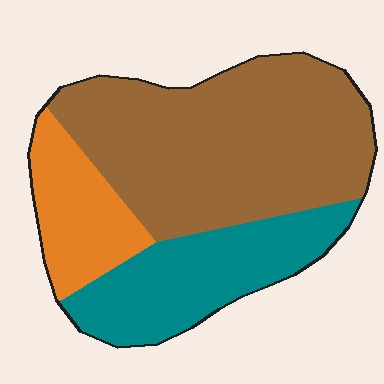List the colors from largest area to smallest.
From largest to smallest: brown, teal, orange.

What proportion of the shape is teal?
Teal takes up between a quarter and a half of the shape.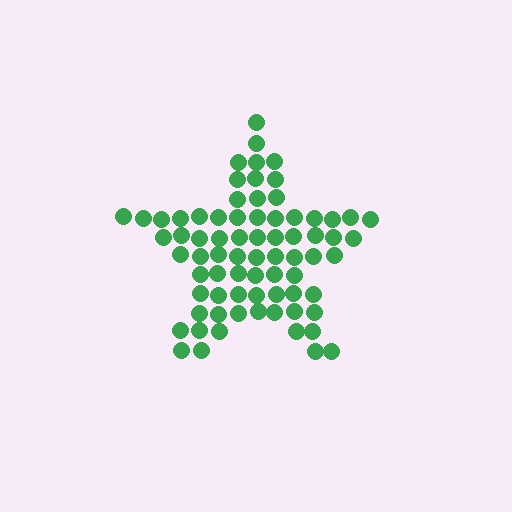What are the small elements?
The small elements are circles.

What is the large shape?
The large shape is a star.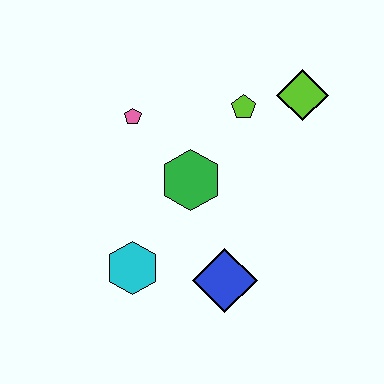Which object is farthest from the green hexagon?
The lime diamond is farthest from the green hexagon.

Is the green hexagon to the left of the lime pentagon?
Yes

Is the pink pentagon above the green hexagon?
Yes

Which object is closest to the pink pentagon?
The green hexagon is closest to the pink pentagon.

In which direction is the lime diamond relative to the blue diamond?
The lime diamond is above the blue diamond.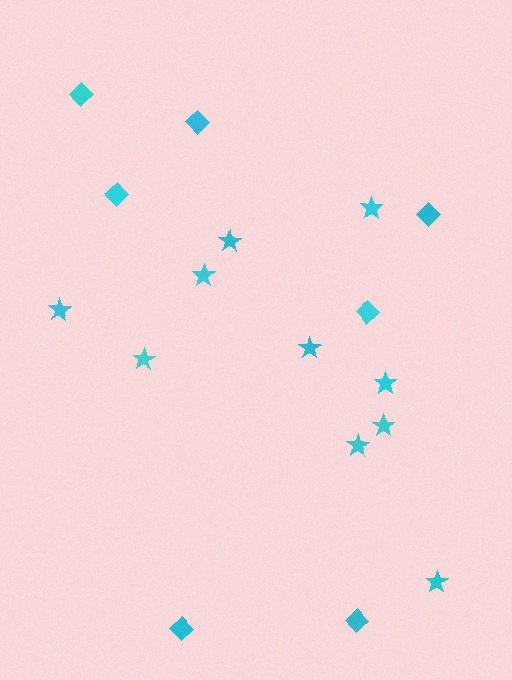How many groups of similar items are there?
There are 2 groups: one group of diamonds (7) and one group of stars (10).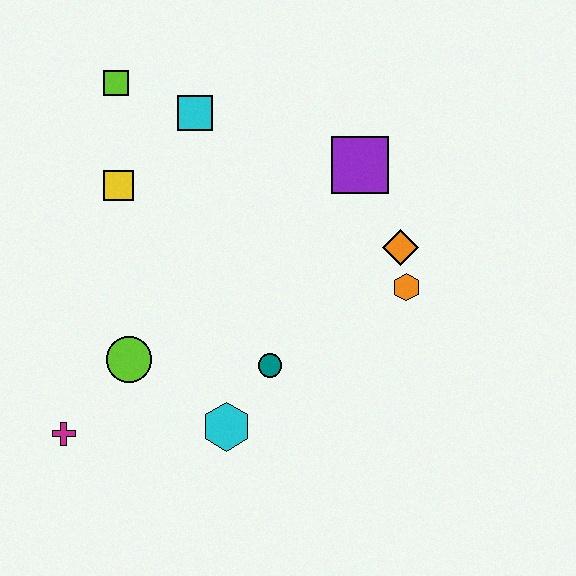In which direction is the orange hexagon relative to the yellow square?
The orange hexagon is to the right of the yellow square.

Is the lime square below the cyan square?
No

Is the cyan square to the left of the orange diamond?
Yes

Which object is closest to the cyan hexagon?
The teal circle is closest to the cyan hexagon.